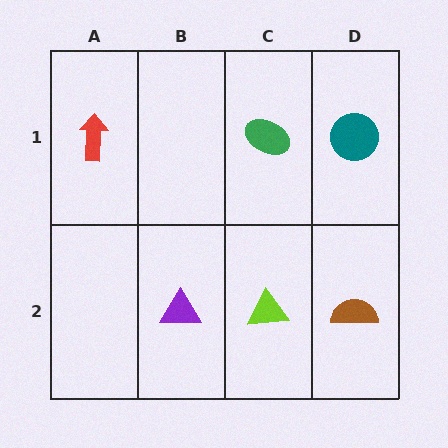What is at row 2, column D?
A brown semicircle.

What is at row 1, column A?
A red arrow.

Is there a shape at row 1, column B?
No, that cell is empty.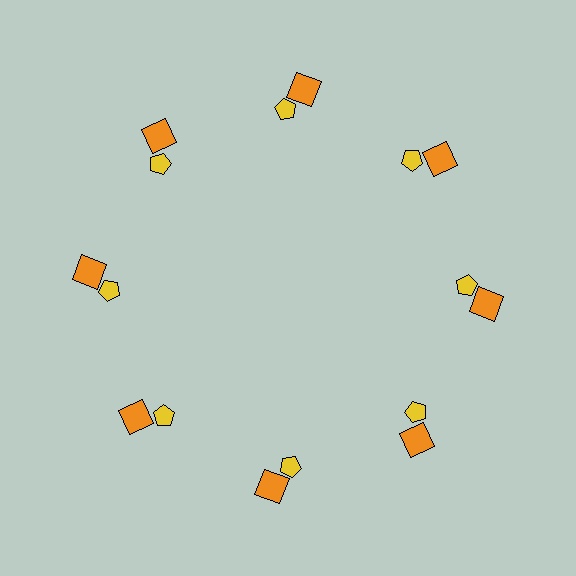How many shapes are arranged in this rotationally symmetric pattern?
There are 16 shapes, arranged in 8 groups of 2.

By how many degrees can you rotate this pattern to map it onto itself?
The pattern maps onto itself every 45 degrees of rotation.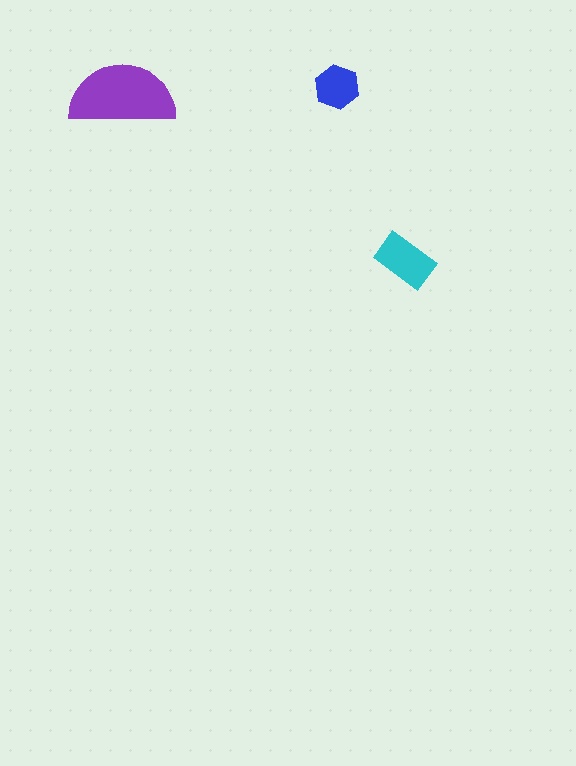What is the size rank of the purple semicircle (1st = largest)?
1st.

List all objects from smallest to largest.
The blue hexagon, the cyan rectangle, the purple semicircle.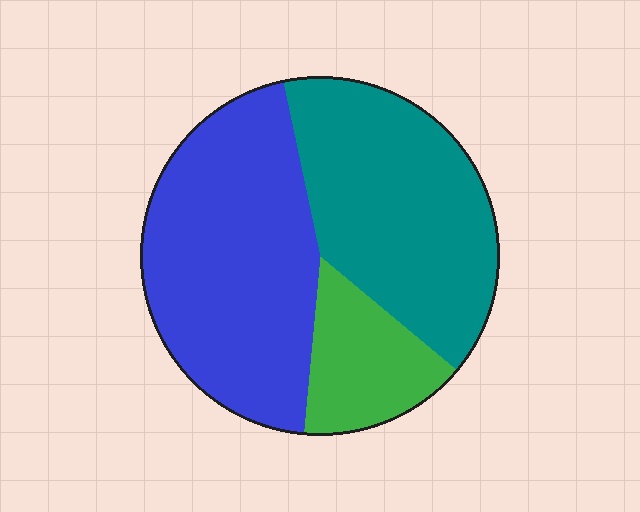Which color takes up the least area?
Green, at roughly 15%.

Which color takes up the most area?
Blue, at roughly 45%.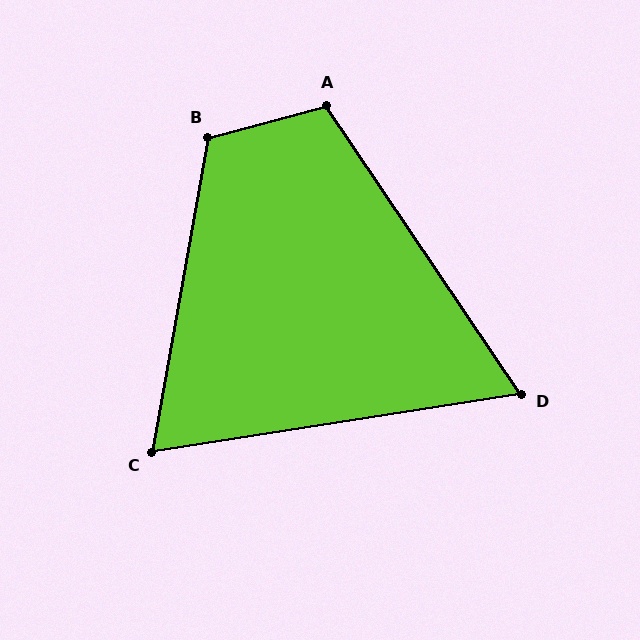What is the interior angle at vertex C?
Approximately 71 degrees (acute).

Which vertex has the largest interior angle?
B, at approximately 115 degrees.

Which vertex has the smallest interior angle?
D, at approximately 65 degrees.